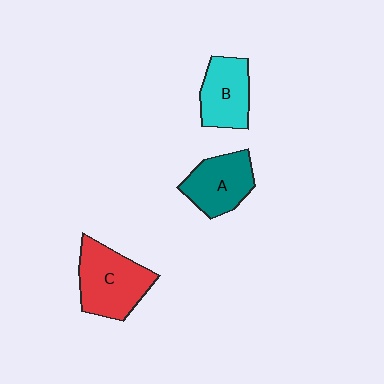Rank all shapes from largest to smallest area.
From largest to smallest: C (red), A (teal), B (cyan).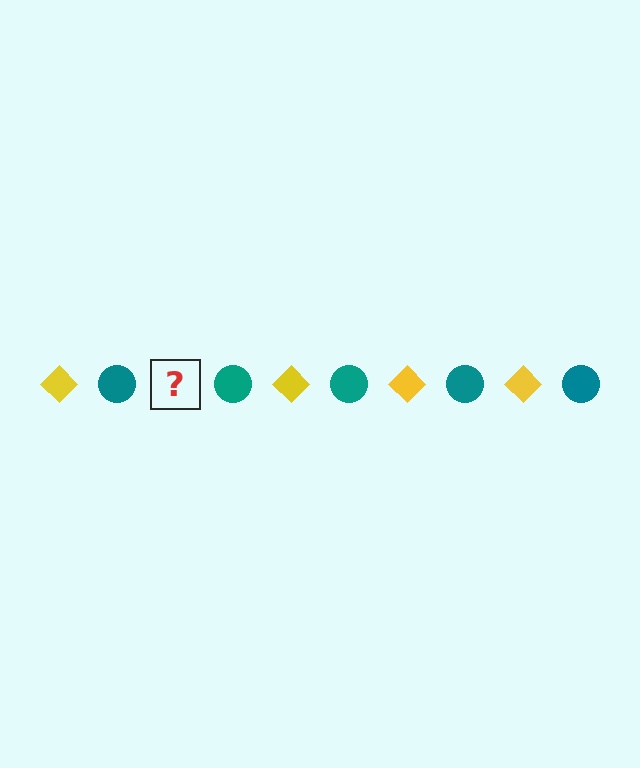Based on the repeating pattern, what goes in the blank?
The blank should be a yellow diamond.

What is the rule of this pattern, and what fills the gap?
The rule is that the pattern alternates between yellow diamond and teal circle. The gap should be filled with a yellow diamond.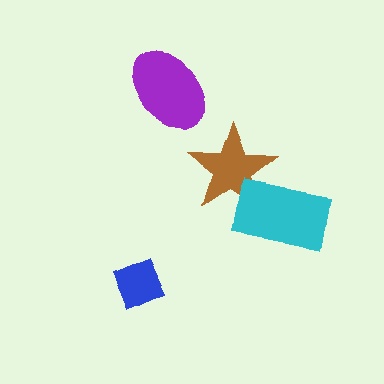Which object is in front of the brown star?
The cyan rectangle is in front of the brown star.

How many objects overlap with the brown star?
1 object overlaps with the brown star.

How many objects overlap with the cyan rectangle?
1 object overlaps with the cyan rectangle.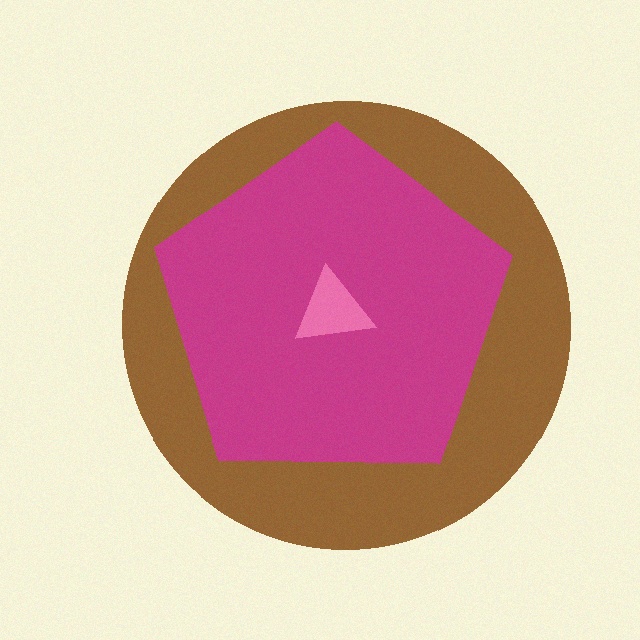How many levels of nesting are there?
3.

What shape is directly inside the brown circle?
The magenta pentagon.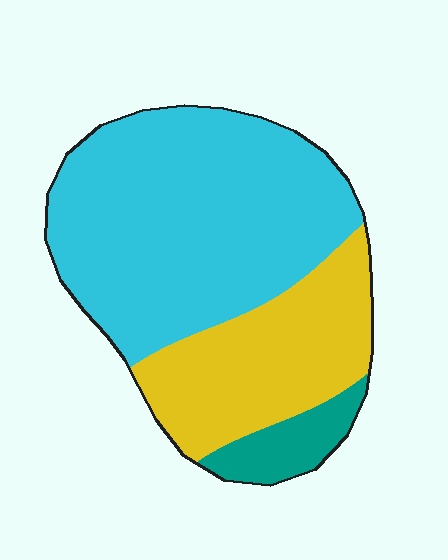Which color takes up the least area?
Teal, at roughly 10%.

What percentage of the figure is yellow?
Yellow covers 31% of the figure.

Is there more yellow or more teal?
Yellow.